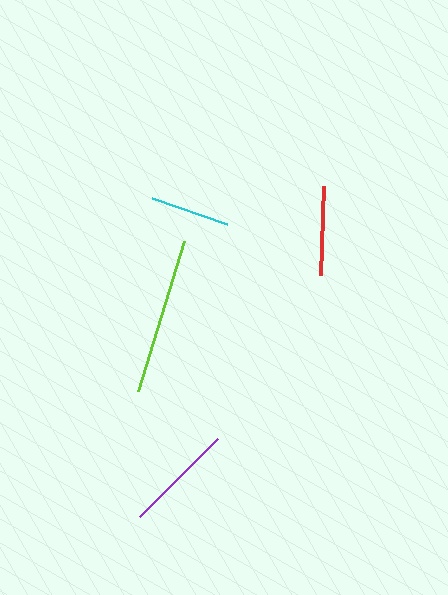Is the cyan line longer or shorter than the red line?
The red line is longer than the cyan line.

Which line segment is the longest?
The lime line is the longest at approximately 157 pixels.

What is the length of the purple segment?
The purple segment is approximately 110 pixels long.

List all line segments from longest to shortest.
From longest to shortest: lime, purple, red, cyan.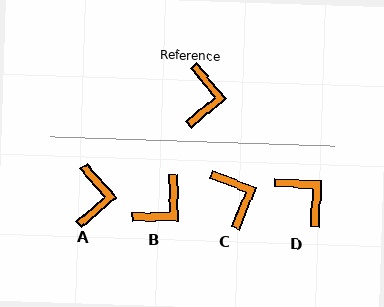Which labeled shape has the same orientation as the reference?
A.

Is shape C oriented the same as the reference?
No, it is off by about 28 degrees.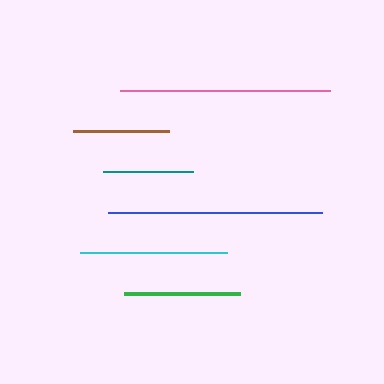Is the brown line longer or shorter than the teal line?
The brown line is longer than the teal line.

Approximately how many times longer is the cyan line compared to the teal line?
The cyan line is approximately 1.6 times the length of the teal line.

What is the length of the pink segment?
The pink segment is approximately 210 pixels long.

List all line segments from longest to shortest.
From longest to shortest: blue, pink, cyan, green, brown, teal.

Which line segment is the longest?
The blue line is the longest at approximately 215 pixels.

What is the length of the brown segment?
The brown segment is approximately 95 pixels long.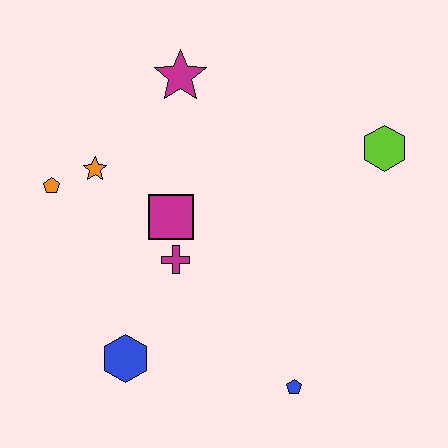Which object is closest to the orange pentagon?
The orange star is closest to the orange pentagon.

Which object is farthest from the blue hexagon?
The lime hexagon is farthest from the blue hexagon.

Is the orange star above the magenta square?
Yes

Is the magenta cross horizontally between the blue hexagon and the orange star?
No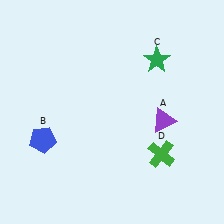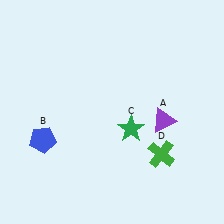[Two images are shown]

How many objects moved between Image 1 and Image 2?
1 object moved between the two images.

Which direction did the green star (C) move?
The green star (C) moved down.